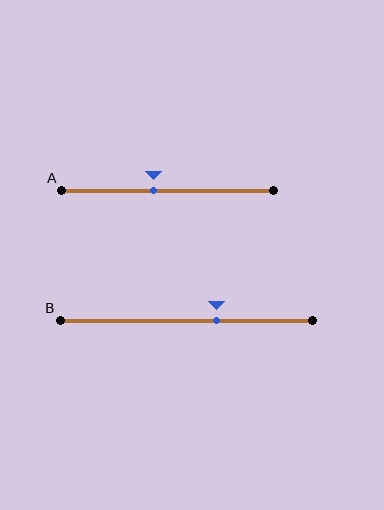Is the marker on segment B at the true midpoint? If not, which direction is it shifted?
No, the marker on segment B is shifted to the right by about 12% of the segment length.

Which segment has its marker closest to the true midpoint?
Segment A has its marker closest to the true midpoint.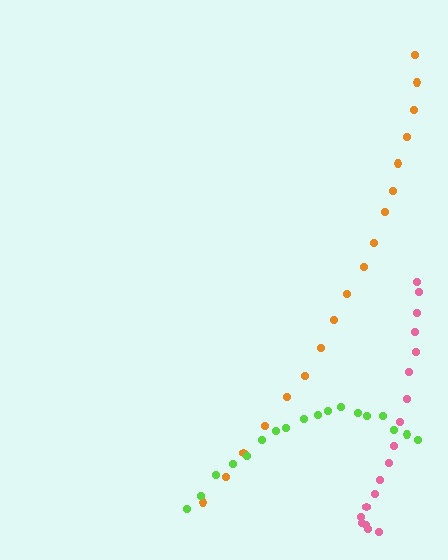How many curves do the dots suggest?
There are 3 distinct paths.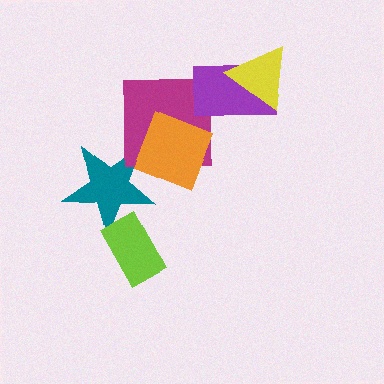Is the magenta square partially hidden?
Yes, it is partially covered by another shape.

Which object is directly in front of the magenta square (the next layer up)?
The purple rectangle is directly in front of the magenta square.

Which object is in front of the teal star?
The lime rectangle is in front of the teal star.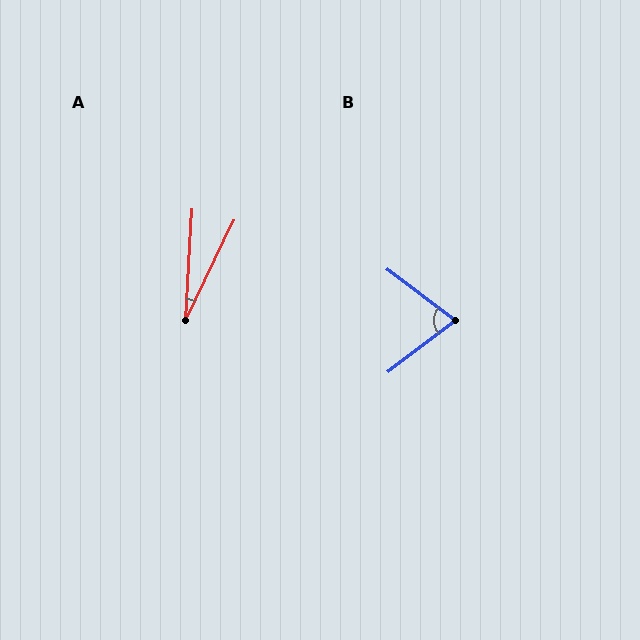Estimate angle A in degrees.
Approximately 23 degrees.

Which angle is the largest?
B, at approximately 74 degrees.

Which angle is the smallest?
A, at approximately 23 degrees.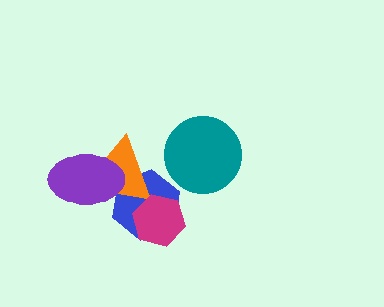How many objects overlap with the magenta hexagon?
1 object overlaps with the magenta hexagon.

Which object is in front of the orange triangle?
The purple ellipse is in front of the orange triangle.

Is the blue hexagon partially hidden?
Yes, it is partially covered by another shape.